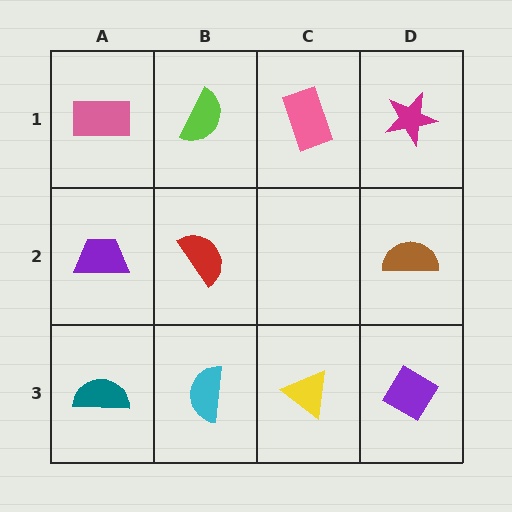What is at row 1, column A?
A pink rectangle.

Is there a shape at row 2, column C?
No, that cell is empty.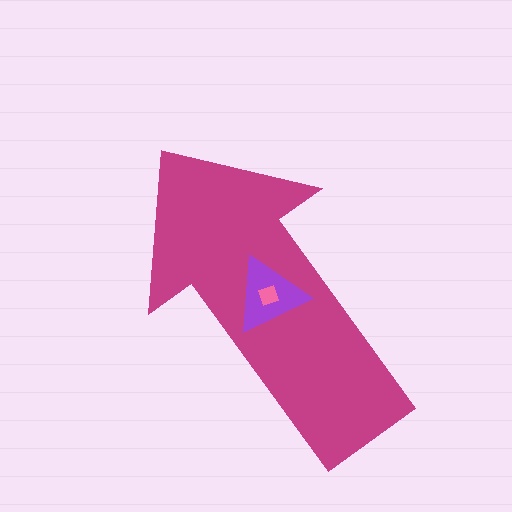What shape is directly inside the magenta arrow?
The purple triangle.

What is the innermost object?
The pink diamond.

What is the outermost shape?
The magenta arrow.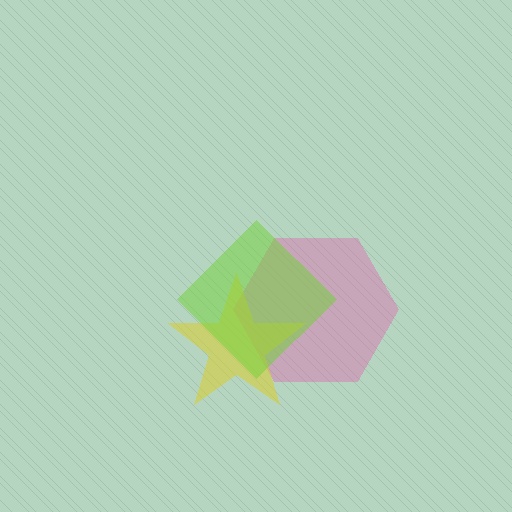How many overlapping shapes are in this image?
There are 3 overlapping shapes in the image.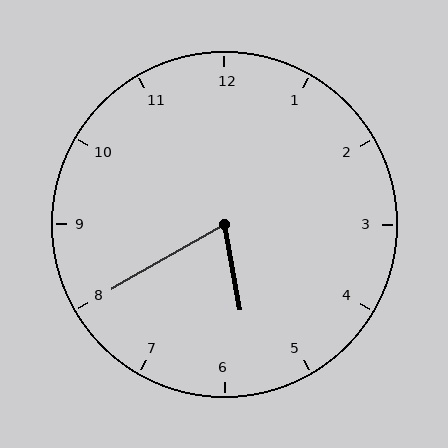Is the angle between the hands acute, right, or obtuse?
It is acute.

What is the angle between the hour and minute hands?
Approximately 70 degrees.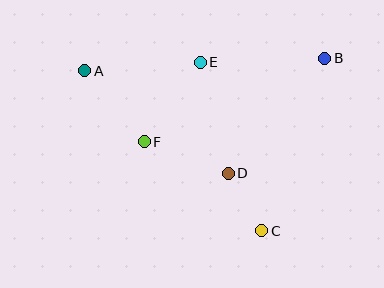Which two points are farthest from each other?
Points A and B are farthest from each other.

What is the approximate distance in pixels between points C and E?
The distance between C and E is approximately 179 pixels.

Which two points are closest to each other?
Points C and D are closest to each other.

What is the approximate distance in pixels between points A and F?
The distance between A and F is approximately 93 pixels.